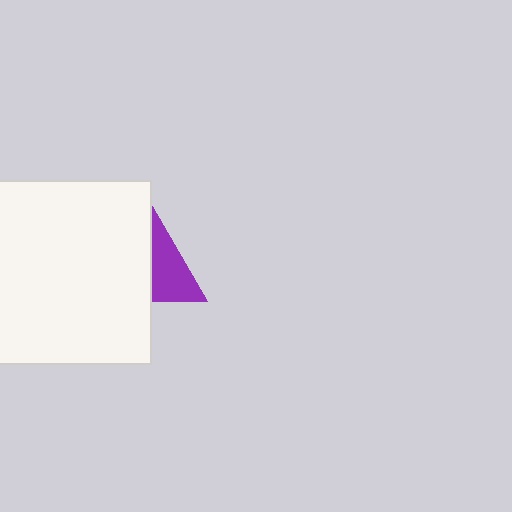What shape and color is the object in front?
The object in front is a white square.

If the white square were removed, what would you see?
You would see the complete purple triangle.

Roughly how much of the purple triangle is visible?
A small part of it is visible (roughly 36%).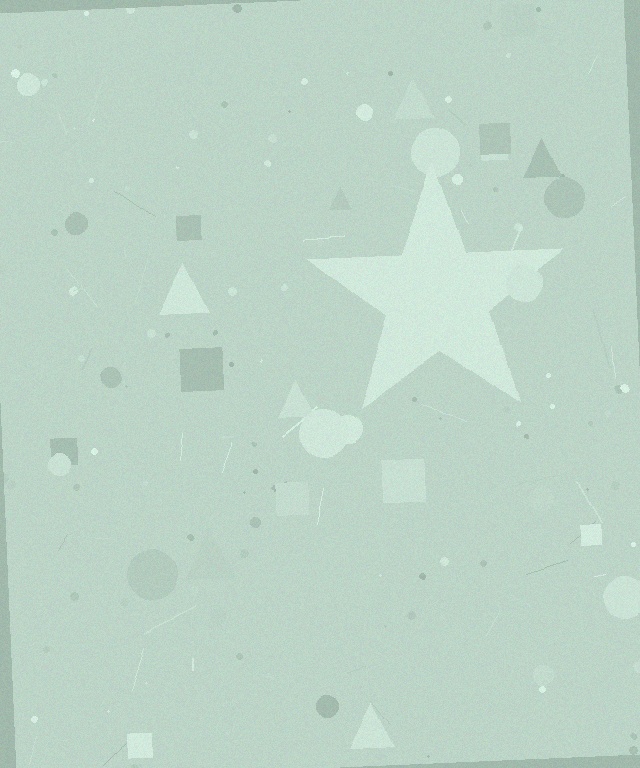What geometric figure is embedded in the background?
A star is embedded in the background.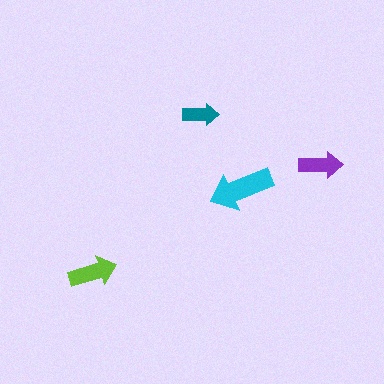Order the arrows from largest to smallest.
the cyan one, the lime one, the purple one, the teal one.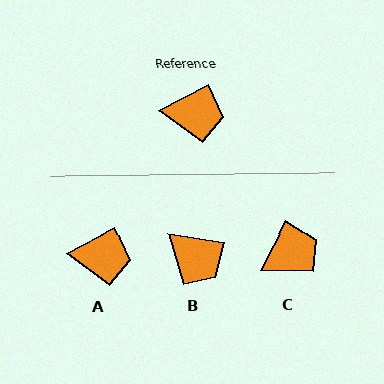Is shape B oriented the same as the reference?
No, it is off by about 38 degrees.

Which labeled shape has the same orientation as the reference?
A.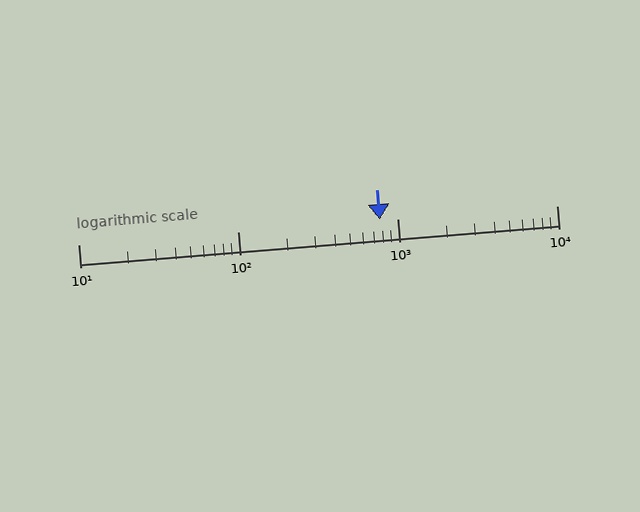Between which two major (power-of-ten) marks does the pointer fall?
The pointer is between 100 and 1000.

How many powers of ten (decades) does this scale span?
The scale spans 3 decades, from 10 to 10000.